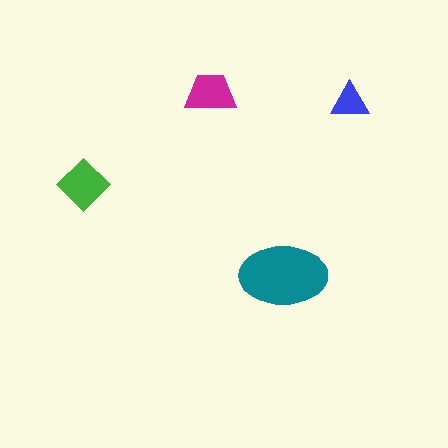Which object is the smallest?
The blue triangle.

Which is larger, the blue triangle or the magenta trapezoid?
The magenta trapezoid.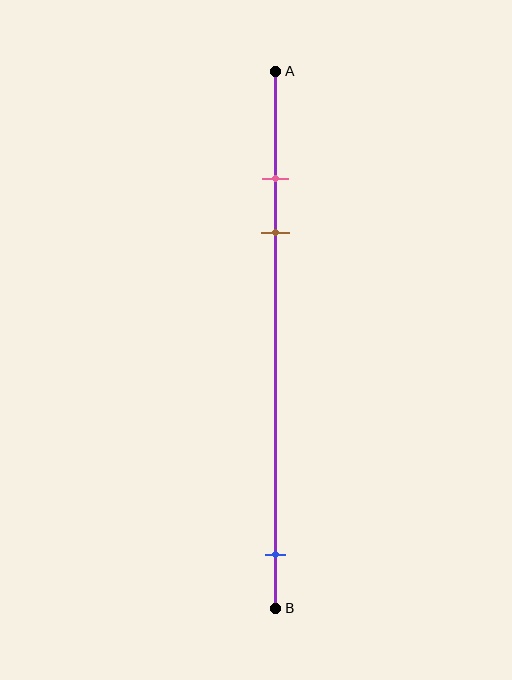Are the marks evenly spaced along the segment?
No, the marks are not evenly spaced.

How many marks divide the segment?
There are 3 marks dividing the segment.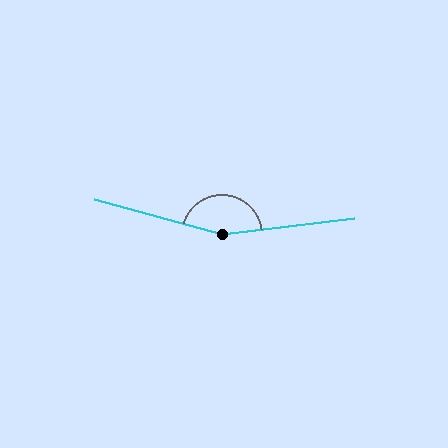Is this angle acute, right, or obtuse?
It is obtuse.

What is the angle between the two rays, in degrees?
Approximately 158 degrees.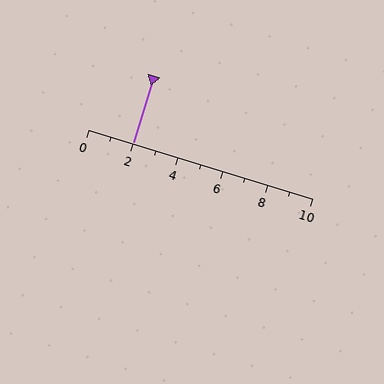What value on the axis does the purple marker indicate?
The marker indicates approximately 2.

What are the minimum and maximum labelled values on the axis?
The axis runs from 0 to 10.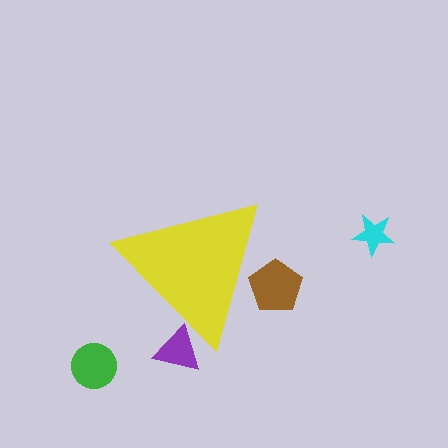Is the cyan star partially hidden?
No, the cyan star is fully visible.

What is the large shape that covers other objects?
A yellow triangle.